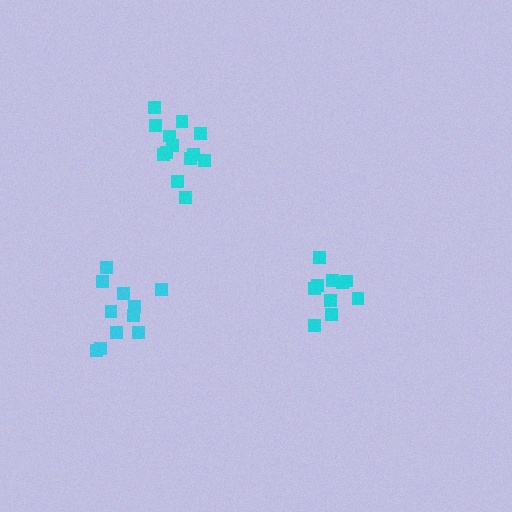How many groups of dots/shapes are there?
There are 3 groups.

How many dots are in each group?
Group 1: 11 dots, Group 2: 13 dots, Group 3: 10 dots (34 total).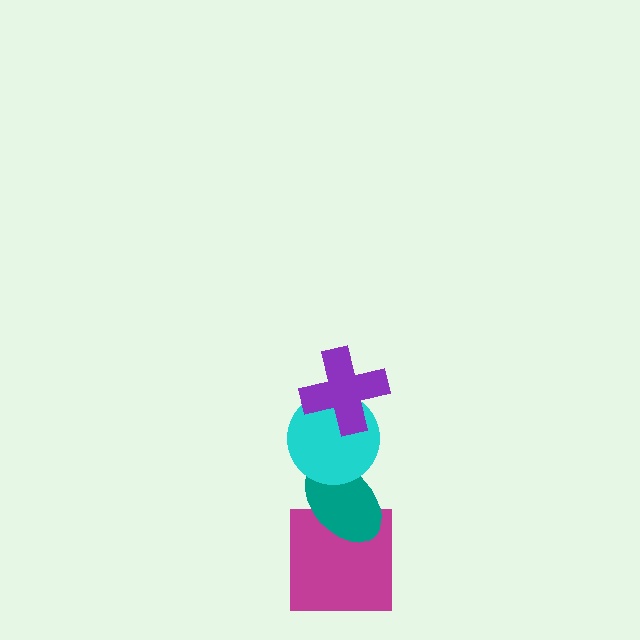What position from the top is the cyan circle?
The cyan circle is 2nd from the top.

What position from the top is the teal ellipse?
The teal ellipse is 3rd from the top.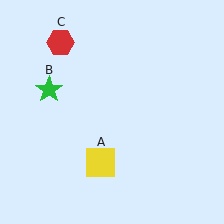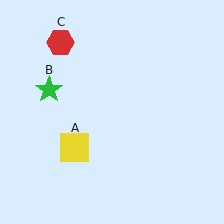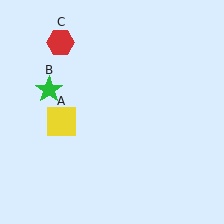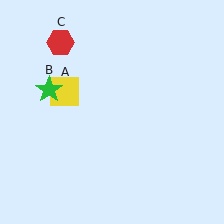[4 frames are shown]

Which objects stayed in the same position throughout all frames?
Green star (object B) and red hexagon (object C) remained stationary.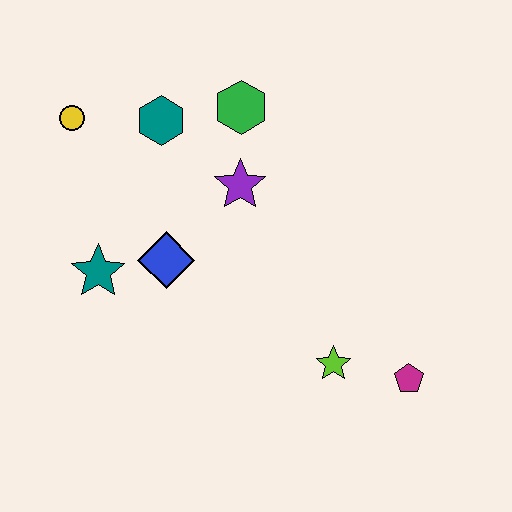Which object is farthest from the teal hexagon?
The magenta pentagon is farthest from the teal hexagon.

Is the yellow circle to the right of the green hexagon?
No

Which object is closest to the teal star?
The blue diamond is closest to the teal star.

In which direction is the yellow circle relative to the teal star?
The yellow circle is above the teal star.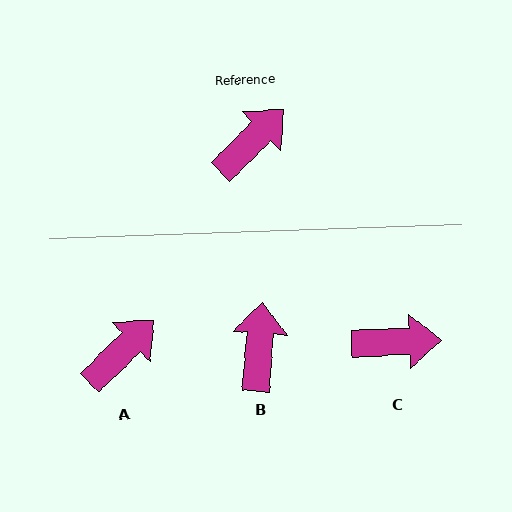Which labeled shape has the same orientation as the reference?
A.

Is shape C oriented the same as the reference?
No, it is off by about 42 degrees.